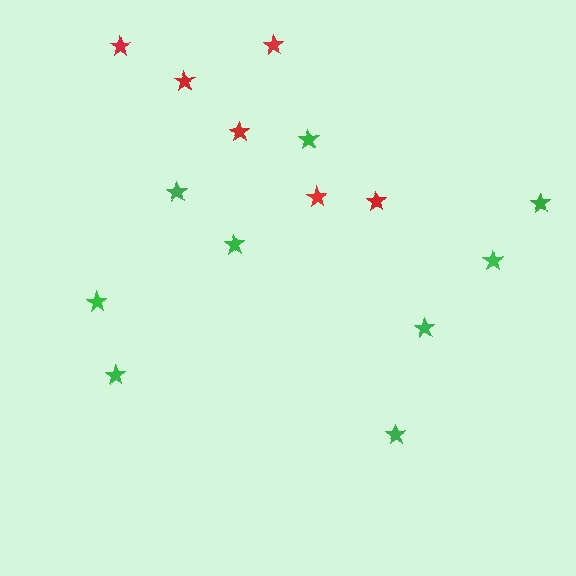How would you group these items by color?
There are 2 groups: one group of red stars (6) and one group of green stars (9).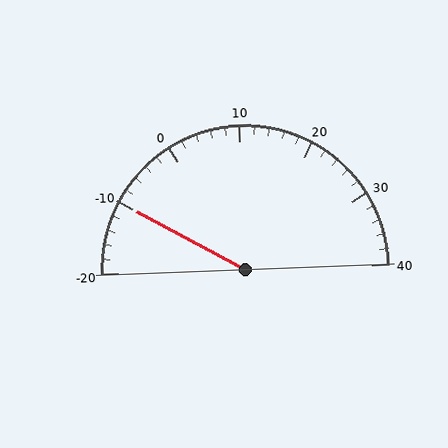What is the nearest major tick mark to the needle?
The nearest major tick mark is -10.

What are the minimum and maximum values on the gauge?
The gauge ranges from -20 to 40.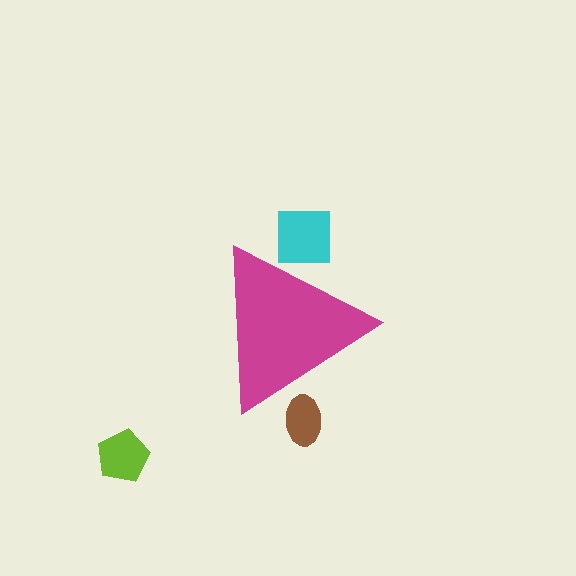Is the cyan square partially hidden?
Yes, the cyan square is partially hidden behind the magenta triangle.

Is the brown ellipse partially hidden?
Yes, the brown ellipse is partially hidden behind the magenta triangle.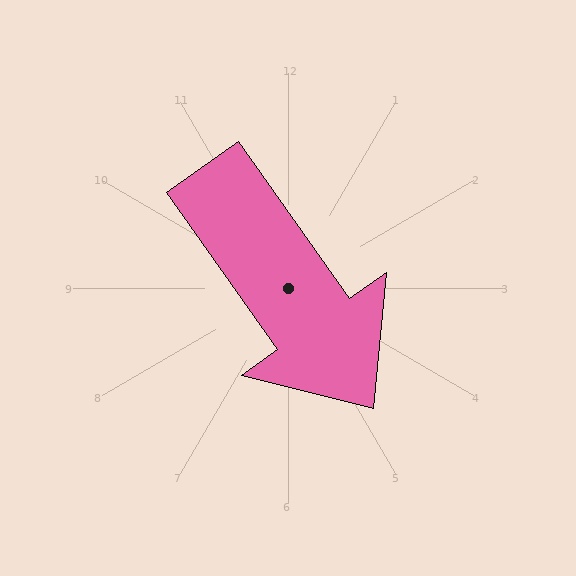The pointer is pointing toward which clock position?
Roughly 5 o'clock.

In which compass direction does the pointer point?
Southeast.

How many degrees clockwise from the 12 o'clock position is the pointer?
Approximately 145 degrees.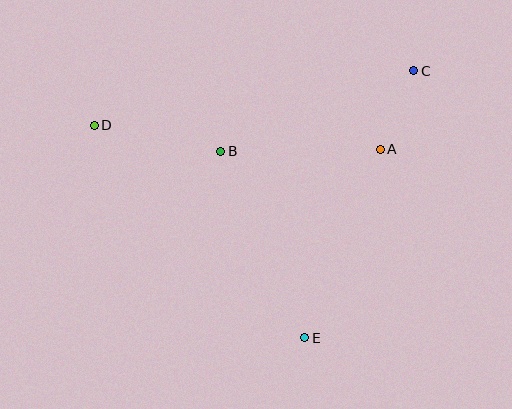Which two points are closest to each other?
Points A and C are closest to each other.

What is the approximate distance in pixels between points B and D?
The distance between B and D is approximately 130 pixels.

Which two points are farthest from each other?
Points C and D are farthest from each other.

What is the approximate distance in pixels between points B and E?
The distance between B and E is approximately 205 pixels.